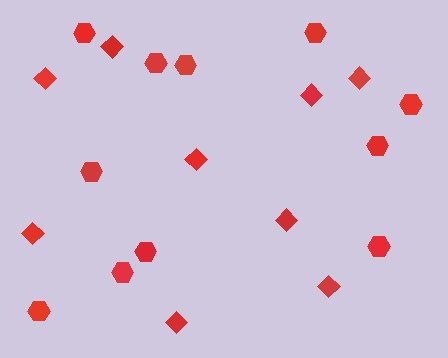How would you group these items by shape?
There are 2 groups: one group of hexagons (11) and one group of diamonds (9).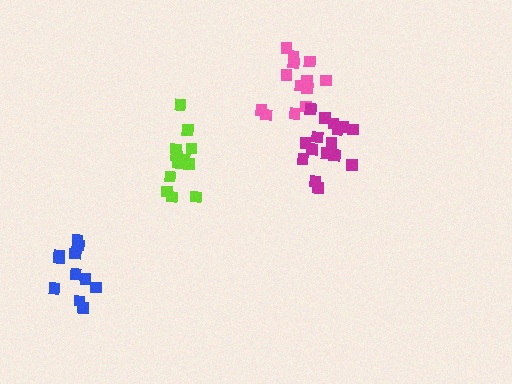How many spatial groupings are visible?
There are 4 spatial groupings.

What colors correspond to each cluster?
The clusters are colored: pink, lime, magenta, blue.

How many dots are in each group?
Group 1: 13 dots, Group 2: 12 dots, Group 3: 16 dots, Group 4: 12 dots (53 total).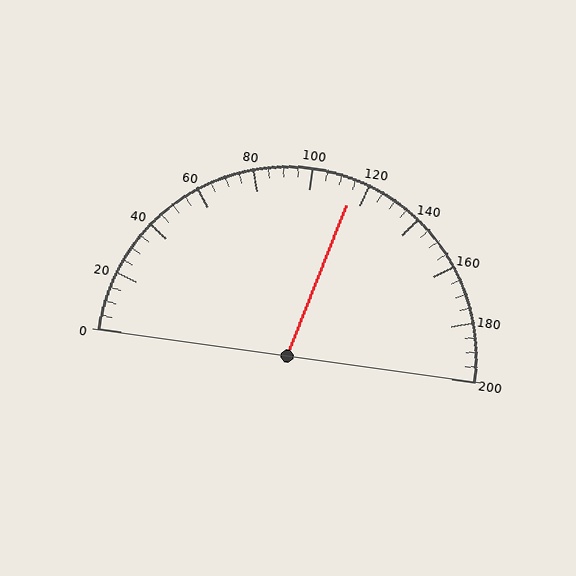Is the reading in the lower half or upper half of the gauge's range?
The reading is in the upper half of the range (0 to 200).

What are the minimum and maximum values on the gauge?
The gauge ranges from 0 to 200.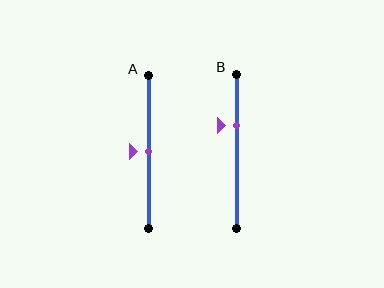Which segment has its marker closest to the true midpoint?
Segment A has its marker closest to the true midpoint.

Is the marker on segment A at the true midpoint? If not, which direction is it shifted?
Yes, the marker on segment A is at the true midpoint.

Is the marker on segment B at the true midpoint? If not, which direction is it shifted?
No, the marker on segment B is shifted upward by about 17% of the segment length.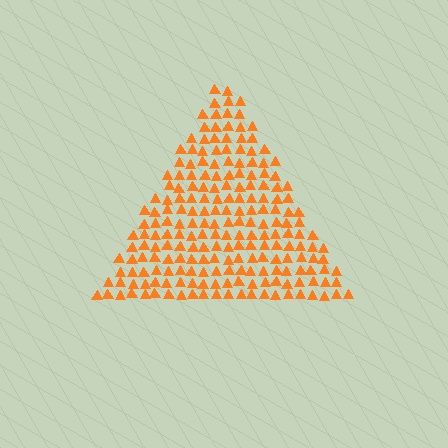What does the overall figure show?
The overall figure shows a triangle.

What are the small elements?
The small elements are triangles.